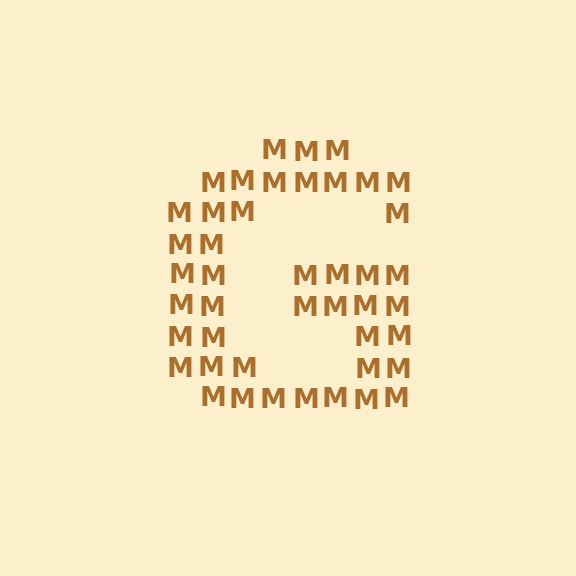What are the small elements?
The small elements are letter M's.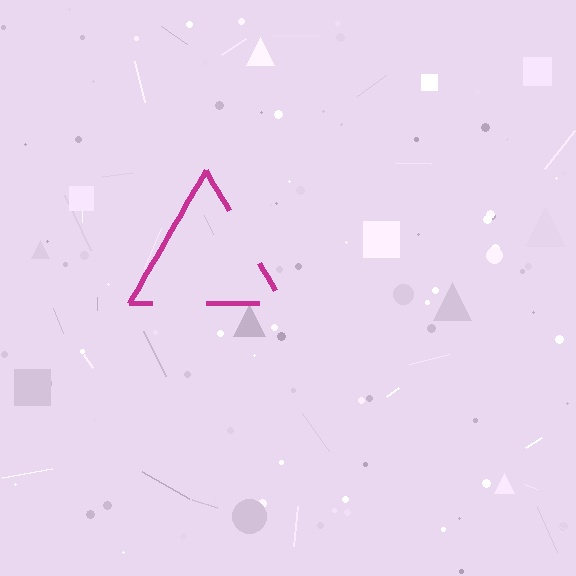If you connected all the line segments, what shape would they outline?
They would outline a triangle.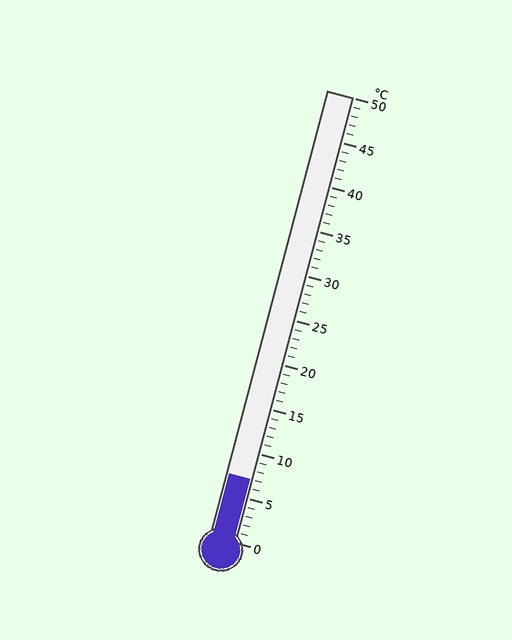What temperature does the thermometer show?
The thermometer shows approximately 7°C.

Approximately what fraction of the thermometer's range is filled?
The thermometer is filled to approximately 15% of its range.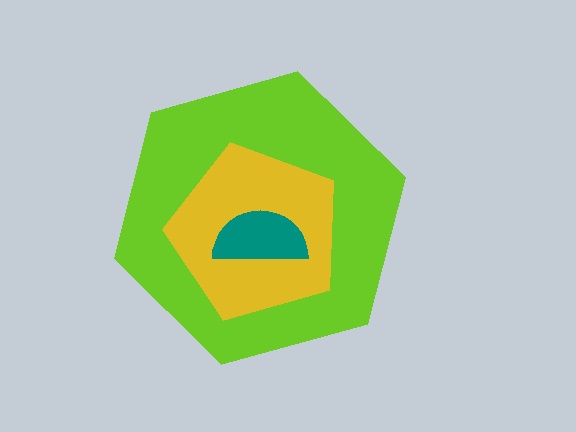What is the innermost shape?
The teal semicircle.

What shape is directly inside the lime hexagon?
The yellow pentagon.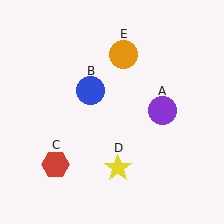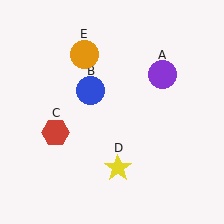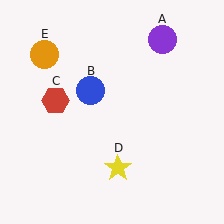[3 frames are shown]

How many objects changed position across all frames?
3 objects changed position: purple circle (object A), red hexagon (object C), orange circle (object E).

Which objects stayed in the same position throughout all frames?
Blue circle (object B) and yellow star (object D) remained stationary.